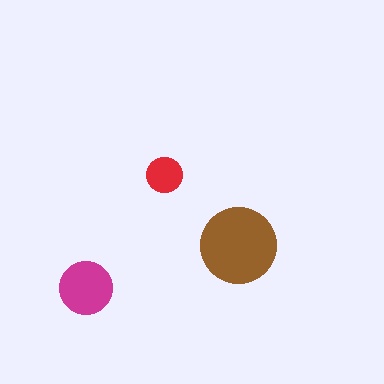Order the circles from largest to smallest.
the brown one, the magenta one, the red one.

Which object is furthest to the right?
The brown circle is rightmost.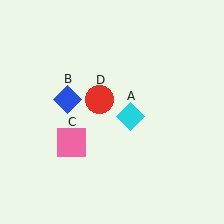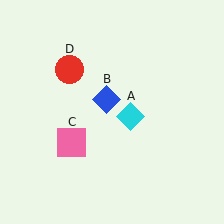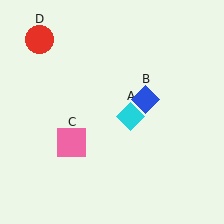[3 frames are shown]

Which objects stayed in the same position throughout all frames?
Cyan diamond (object A) and pink square (object C) remained stationary.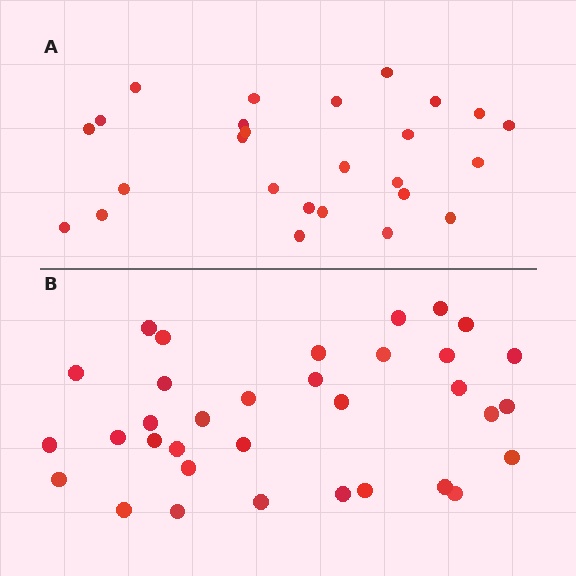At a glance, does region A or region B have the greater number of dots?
Region B (the bottom region) has more dots.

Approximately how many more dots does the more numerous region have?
Region B has roughly 8 or so more dots than region A.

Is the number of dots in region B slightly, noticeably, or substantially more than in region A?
Region B has noticeably more, but not dramatically so. The ratio is roughly 1.3 to 1.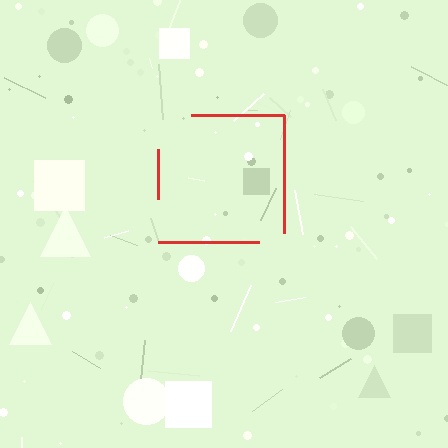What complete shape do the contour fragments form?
The contour fragments form a square.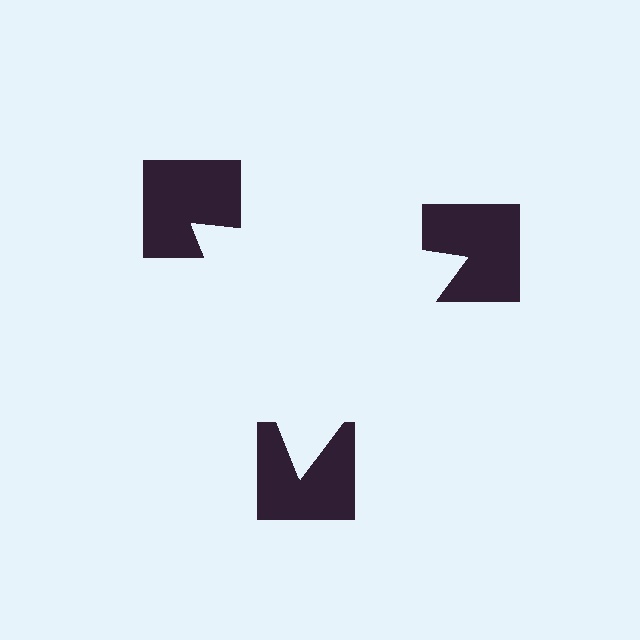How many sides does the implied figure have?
3 sides.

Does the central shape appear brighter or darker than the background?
It typically appears slightly brighter than the background, even though no actual brightness change is drawn.